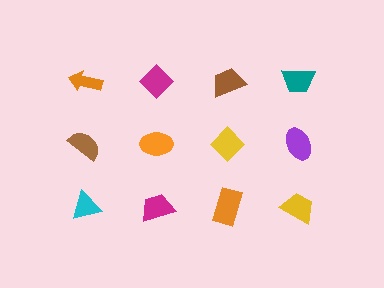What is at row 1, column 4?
A teal trapezoid.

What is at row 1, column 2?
A magenta diamond.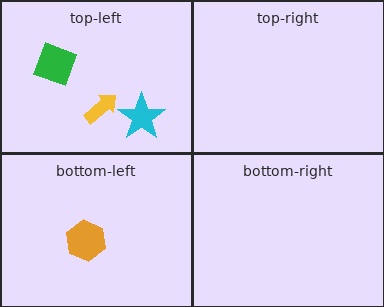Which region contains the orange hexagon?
The bottom-left region.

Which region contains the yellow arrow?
The top-left region.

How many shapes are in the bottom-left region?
1.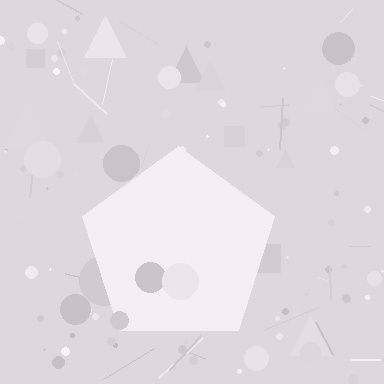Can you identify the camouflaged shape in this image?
The camouflaged shape is a pentagon.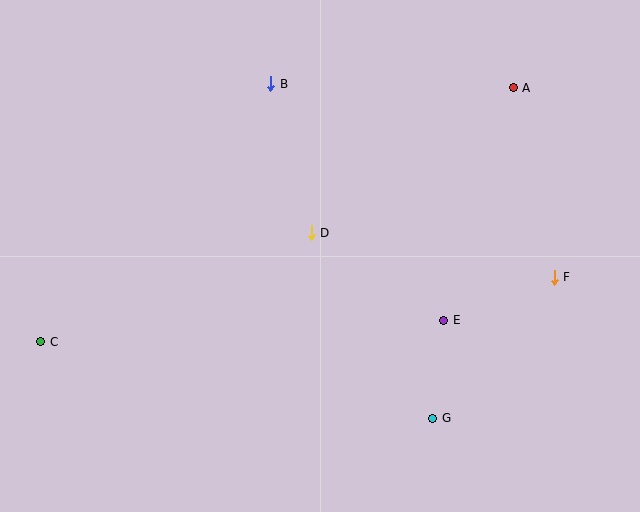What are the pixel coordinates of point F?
Point F is at (554, 277).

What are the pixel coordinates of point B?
Point B is at (271, 84).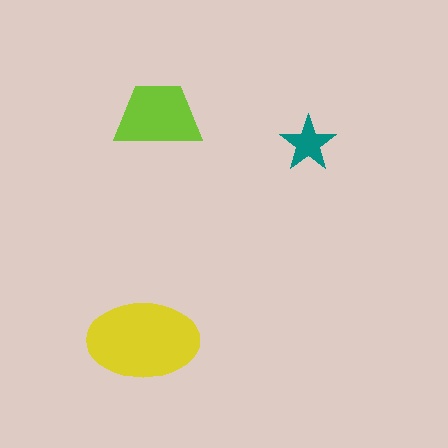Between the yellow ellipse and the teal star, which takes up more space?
The yellow ellipse.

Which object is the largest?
The yellow ellipse.